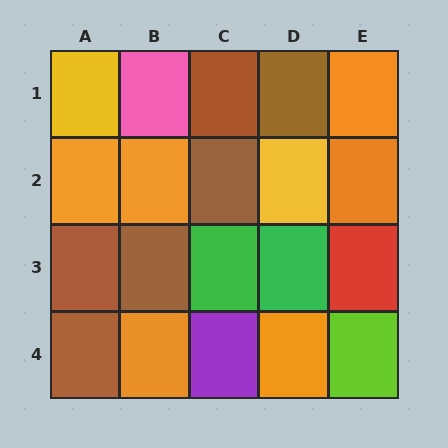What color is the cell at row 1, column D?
Brown.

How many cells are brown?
6 cells are brown.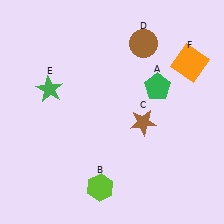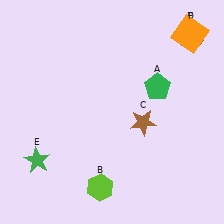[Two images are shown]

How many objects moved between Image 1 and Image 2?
3 objects moved between the two images.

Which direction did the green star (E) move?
The green star (E) moved down.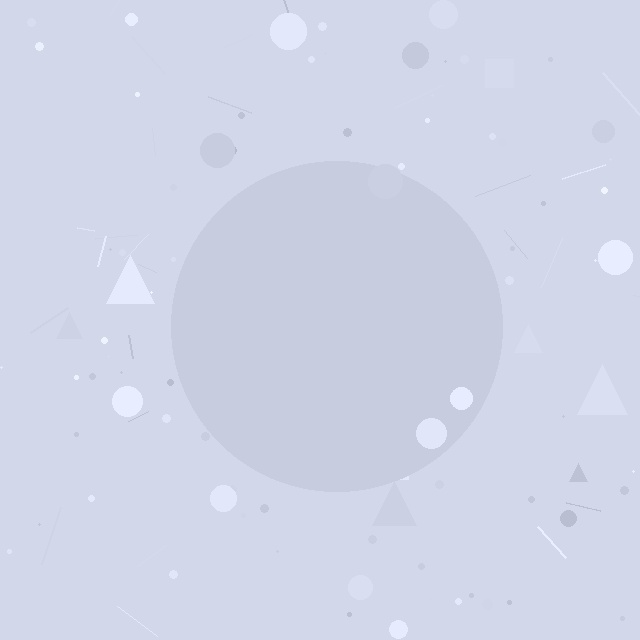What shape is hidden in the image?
A circle is hidden in the image.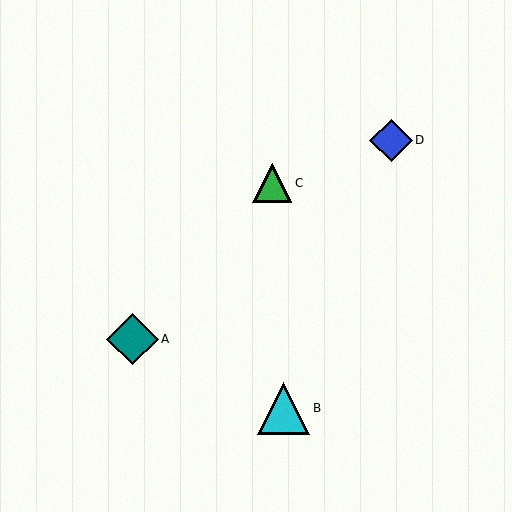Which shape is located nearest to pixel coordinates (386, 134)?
The blue diamond (labeled D) at (391, 140) is nearest to that location.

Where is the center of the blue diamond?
The center of the blue diamond is at (391, 140).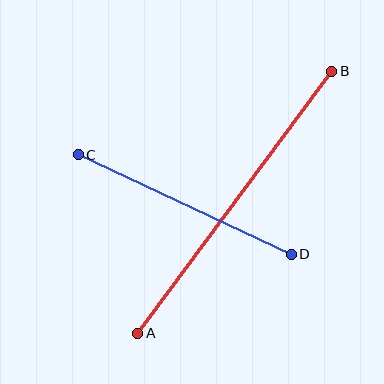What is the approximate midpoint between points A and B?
The midpoint is at approximately (235, 202) pixels.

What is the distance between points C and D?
The distance is approximately 235 pixels.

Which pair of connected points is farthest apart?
Points A and B are farthest apart.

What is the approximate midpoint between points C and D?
The midpoint is at approximately (185, 204) pixels.